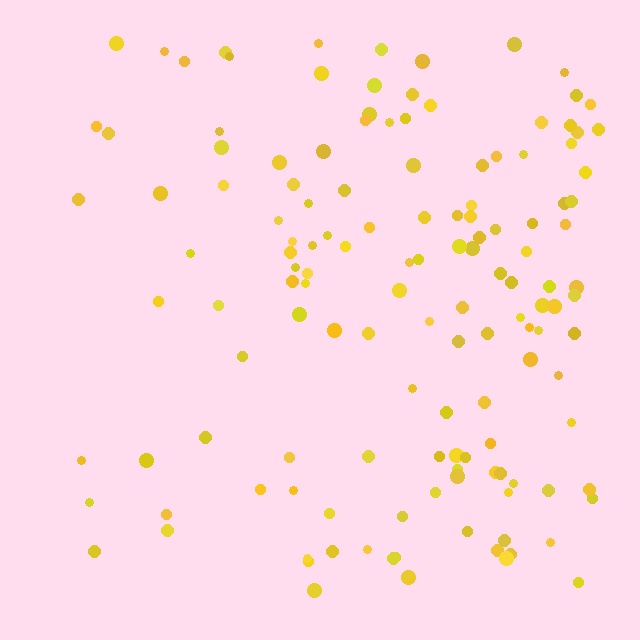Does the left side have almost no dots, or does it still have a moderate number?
Still a moderate number, just noticeably fewer than the right.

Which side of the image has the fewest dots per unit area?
The left.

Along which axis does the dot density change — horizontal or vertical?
Horizontal.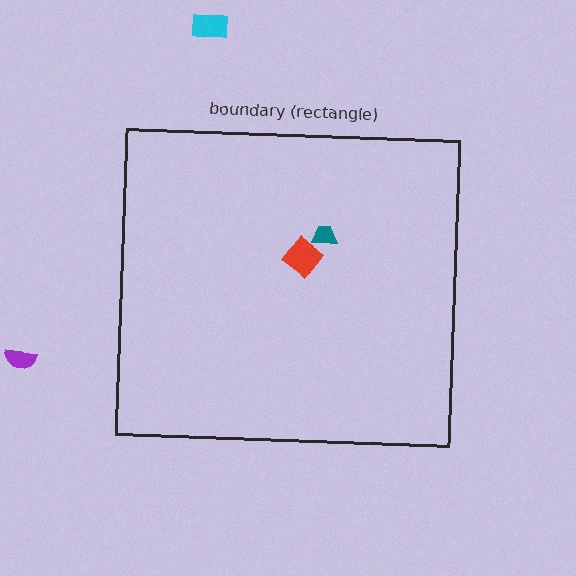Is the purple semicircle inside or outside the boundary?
Outside.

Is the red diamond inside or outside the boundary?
Inside.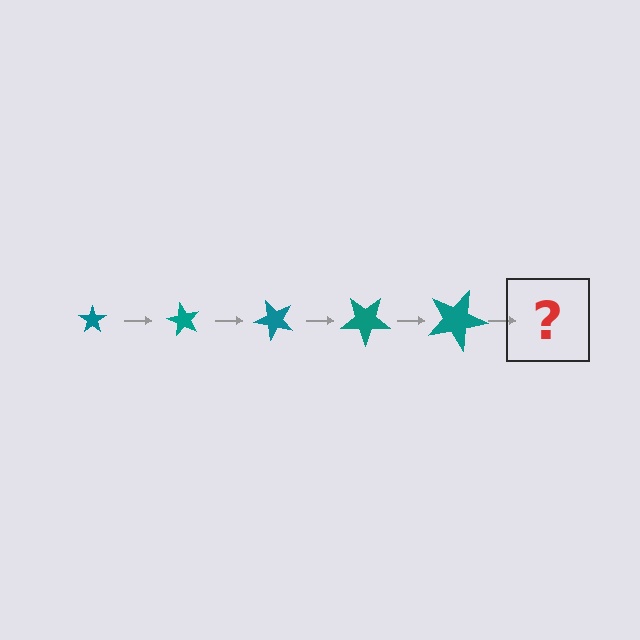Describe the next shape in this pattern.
It should be a star, larger than the previous one and rotated 300 degrees from the start.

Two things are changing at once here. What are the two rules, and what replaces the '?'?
The two rules are that the star grows larger each step and it rotates 60 degrees each step. The '?' should be a star, larger than the previous one and rotated 300 degrees from the start.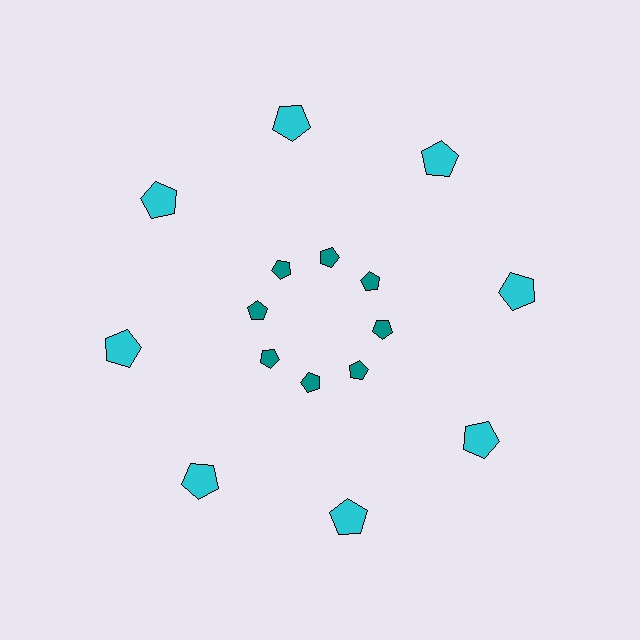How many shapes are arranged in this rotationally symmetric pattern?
There are 16 shapes, arranged in 8 groups of 2.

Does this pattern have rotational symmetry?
Yes, this pattern has 8-fold rotational symmetry. It looks the same after rotating 45 degrees around the center.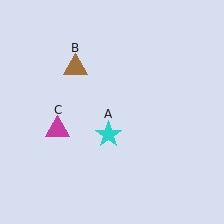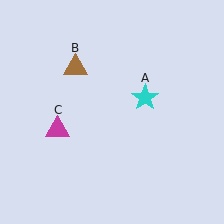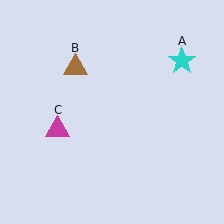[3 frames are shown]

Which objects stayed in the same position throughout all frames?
Brown triangle (object B) and magenta triangle (object C) remained stationary.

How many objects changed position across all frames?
1 object changed position: cyan star (object A).